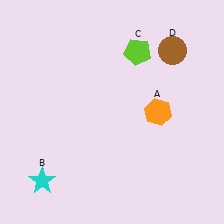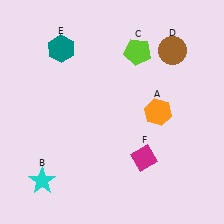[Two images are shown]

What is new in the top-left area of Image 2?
A teal hexagon (E) was added in the top-left area of Image 2.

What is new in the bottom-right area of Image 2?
A magenta diamond (F) was added in the bottom-right area of Image 2.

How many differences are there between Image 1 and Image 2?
There are 2 differences between the two images.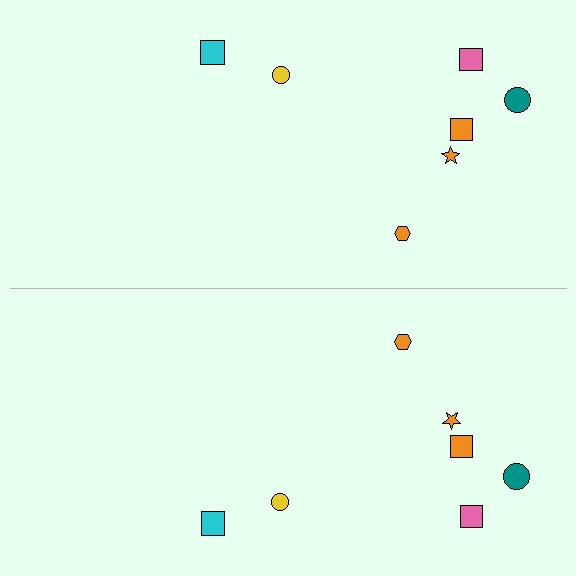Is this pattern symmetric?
Yes, this pattern has bilateral (reflection) symmetry.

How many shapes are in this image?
There are 14 shapes in this image.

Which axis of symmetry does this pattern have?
The pattern has a horizontal axis of symmetry running through the center of the image.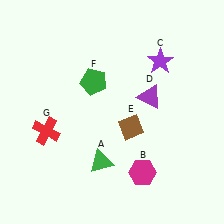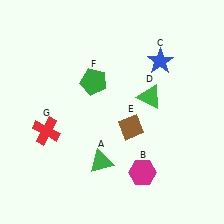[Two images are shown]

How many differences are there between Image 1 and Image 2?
There are 2 differences between the two images.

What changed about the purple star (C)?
In Image 1, C is purple. In Image 2, it changed to blue.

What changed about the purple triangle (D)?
In Image 1, D is purple. In Image 2, it changed to green.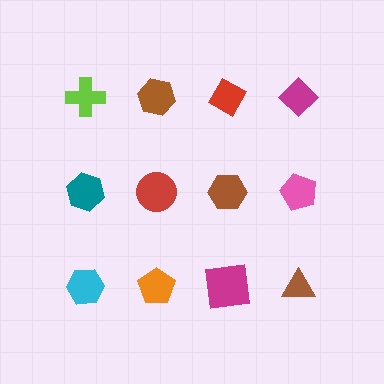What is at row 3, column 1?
A cyan hexagon.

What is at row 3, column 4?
A brown triangle.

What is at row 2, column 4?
A pink pentagon.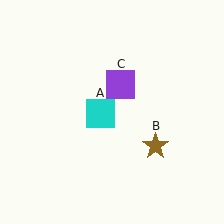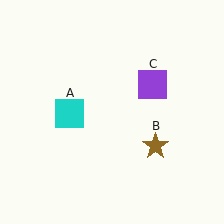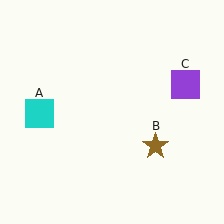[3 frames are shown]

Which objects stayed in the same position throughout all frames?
Brown star (object B) remained stationary.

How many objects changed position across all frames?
2 objects changed position: cyan square (object A), purple square (object C).